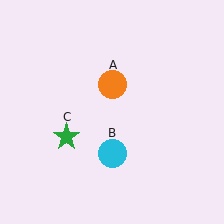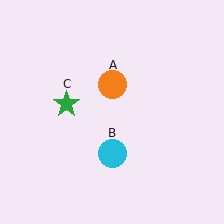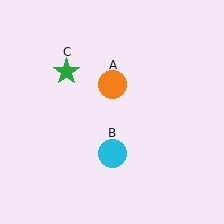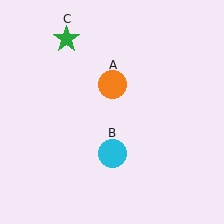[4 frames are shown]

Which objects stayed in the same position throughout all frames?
Orange circle (object A) and cyan circle (object B) remained stationary.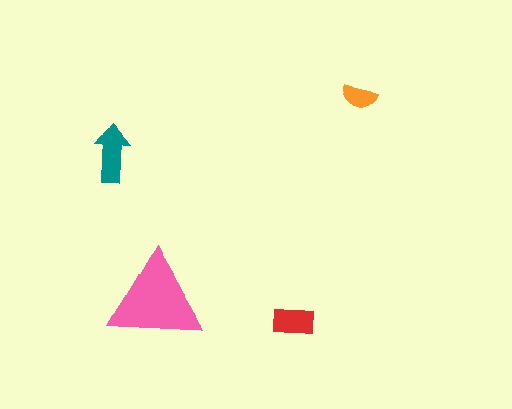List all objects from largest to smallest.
The pink triangle, the teal arrow, the red rectangle, the orange semicircle.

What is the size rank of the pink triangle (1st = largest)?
1st.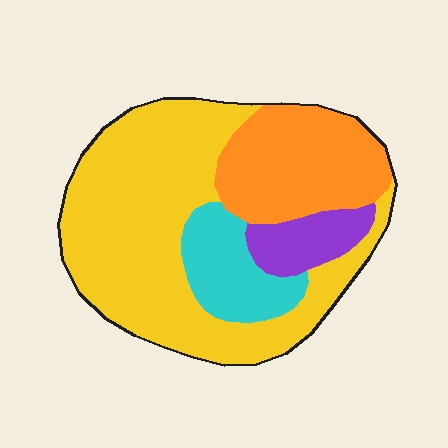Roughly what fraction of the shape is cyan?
Cyan takes up about one eighth (1/8) of the shape.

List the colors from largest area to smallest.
From largest to smallest: yellow, orange, cyan, purple.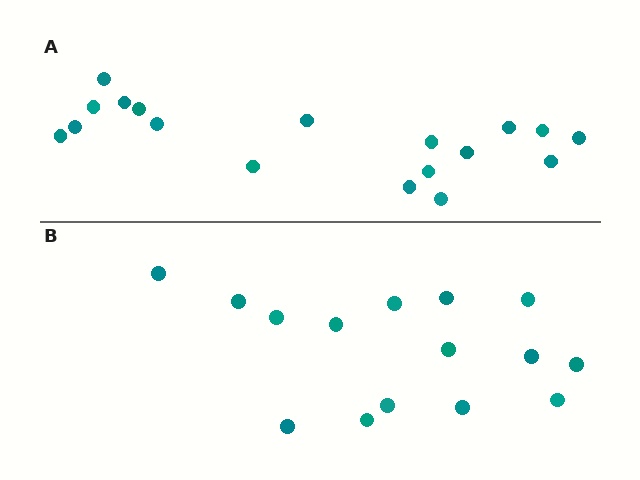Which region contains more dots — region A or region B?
Region A (the top region) has more dots.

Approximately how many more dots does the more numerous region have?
Region A has just a few more — roughly 2 or 3 more dots than region B.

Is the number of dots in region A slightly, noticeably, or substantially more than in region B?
Region A has only slightly more — the two regions are fairly close. The ratio is roughly 1.2 to 1.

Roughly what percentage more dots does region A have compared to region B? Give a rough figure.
About 20% more.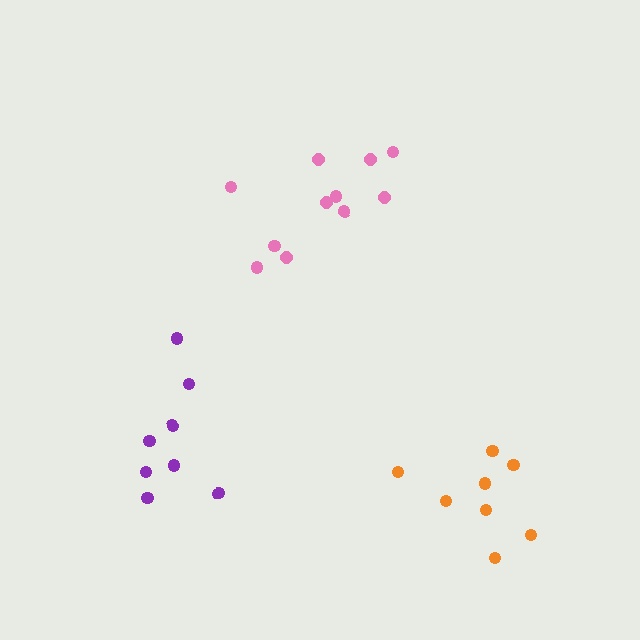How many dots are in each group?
Group 1: 8 dots, Group 2: 11 dots, Group 3: 8 dots (27 total).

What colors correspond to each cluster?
The clusters are colored: purple, pink, orange.